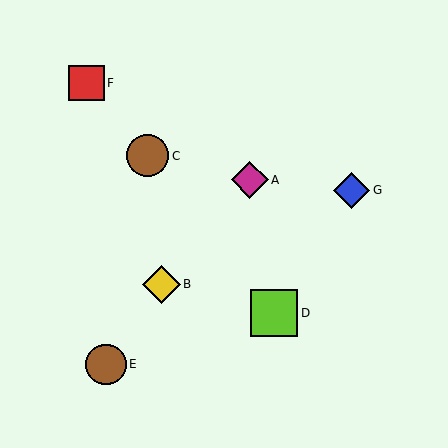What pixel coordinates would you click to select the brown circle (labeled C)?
Click at (148, 156) to select the brown circle C.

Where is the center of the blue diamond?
The center of the blue diamond is at (352, 190).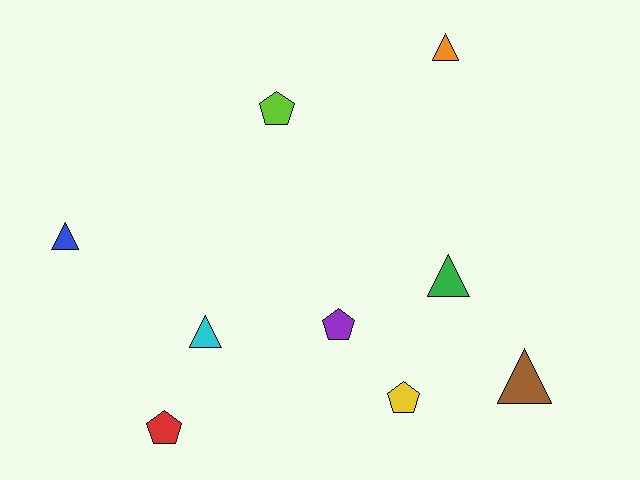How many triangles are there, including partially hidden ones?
There are 5 triangles.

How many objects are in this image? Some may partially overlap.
There are 9 objects.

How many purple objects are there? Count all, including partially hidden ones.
There is 1 purple object.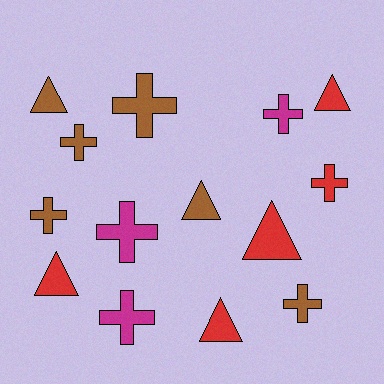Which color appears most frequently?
Brown, with 6 objects.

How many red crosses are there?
There is 1 red cross.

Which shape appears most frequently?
Cross, with 8 objects.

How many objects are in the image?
There are 14 objects.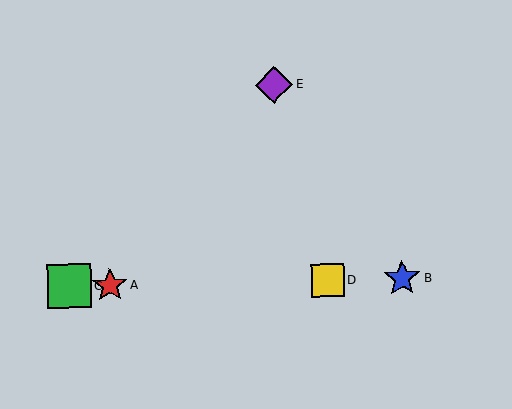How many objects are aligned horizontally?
4 objects (A, B, C, D) are aligned horizontally.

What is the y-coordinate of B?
Object B is at y≈278.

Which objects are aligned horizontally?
Objects A, B, C, D are aligned horizontally.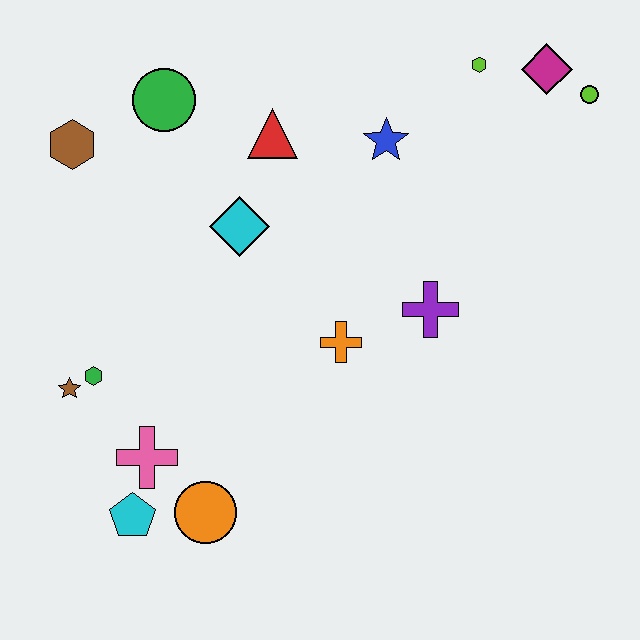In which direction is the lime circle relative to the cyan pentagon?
The lime circle is to the right of the cyan pentagon.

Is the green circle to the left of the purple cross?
Yes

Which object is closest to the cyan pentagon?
The pink cross is closest to the cyan pentagon.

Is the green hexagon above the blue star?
No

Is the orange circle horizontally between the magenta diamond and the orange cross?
No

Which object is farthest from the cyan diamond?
The lime circle is farthest from the cyan diamond.